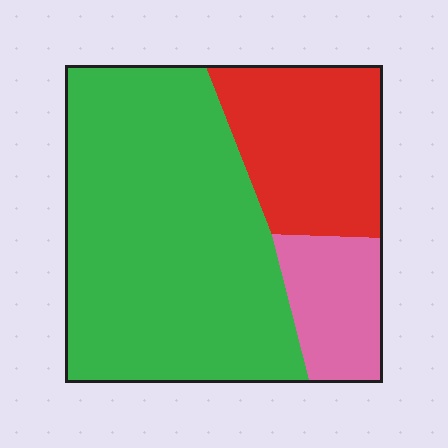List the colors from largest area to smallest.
From largest to smallest: green, red, pink.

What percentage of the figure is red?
Red takes up less than a quarter of the figure.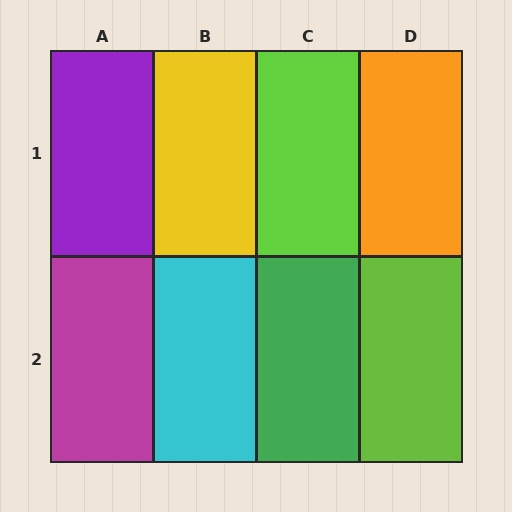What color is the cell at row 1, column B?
Yellow.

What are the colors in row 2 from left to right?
Magenta, cyan, green, lime.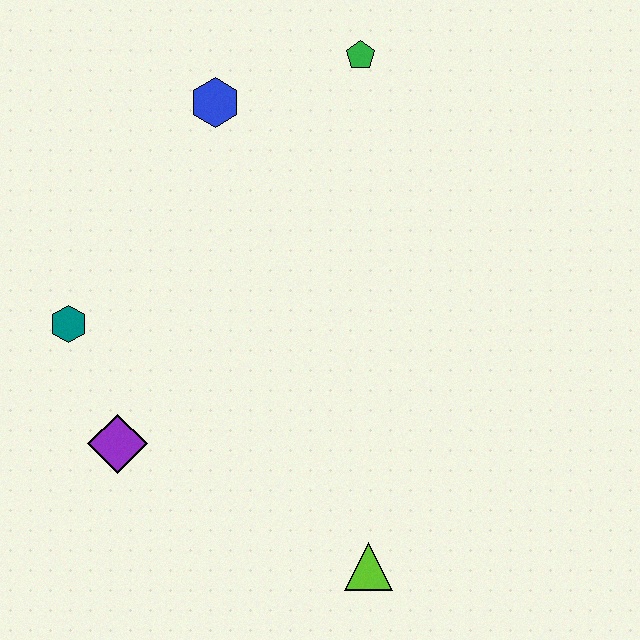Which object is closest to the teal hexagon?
The purple diamond is closest to the teal hexagon.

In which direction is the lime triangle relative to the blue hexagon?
The lime triangle is below the blue hexagon.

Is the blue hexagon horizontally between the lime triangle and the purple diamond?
Yes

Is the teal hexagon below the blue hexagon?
Yes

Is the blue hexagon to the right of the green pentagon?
No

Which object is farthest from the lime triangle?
The green pentagon is farthest from the lime triangle.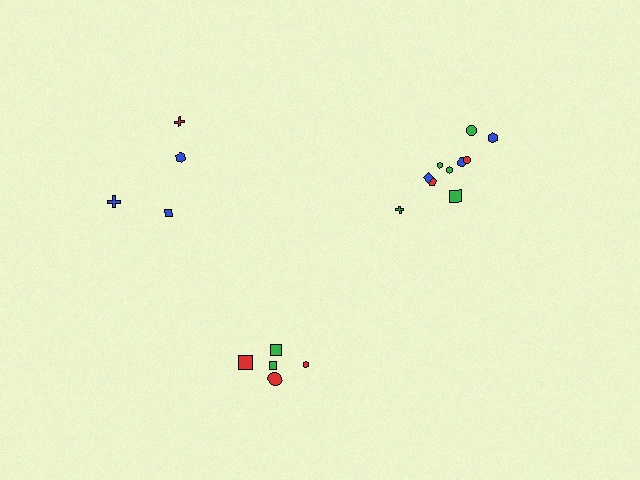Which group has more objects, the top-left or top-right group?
The top-right group.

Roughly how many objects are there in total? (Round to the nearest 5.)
Roughly 20 objects in total.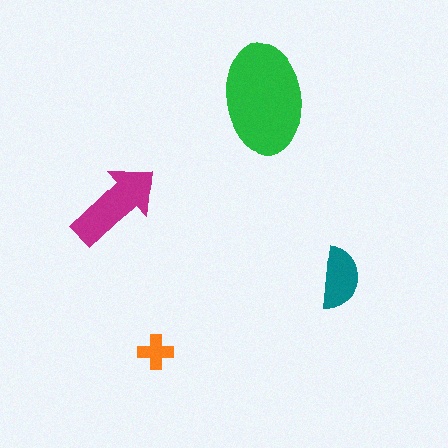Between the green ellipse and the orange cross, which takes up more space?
The green ellipse.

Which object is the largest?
The green ellipse.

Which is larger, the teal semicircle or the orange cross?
The teal semicircle.